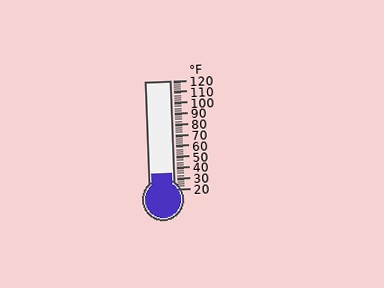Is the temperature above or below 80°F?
The temperature is below 80°F.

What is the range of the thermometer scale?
The thermometer scale ranges from 20°F to 120°F.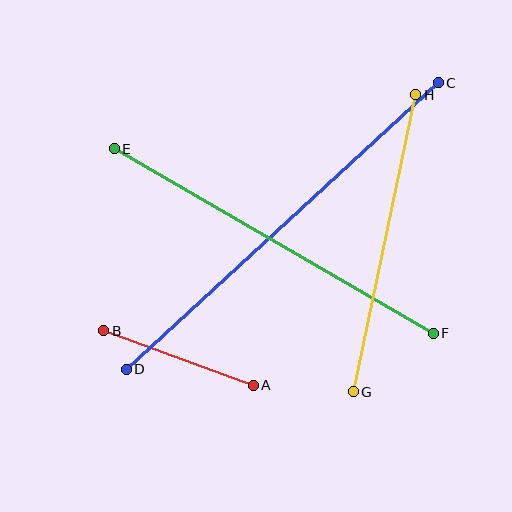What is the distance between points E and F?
The distance is approximately 369 pixels.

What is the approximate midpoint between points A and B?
The midpoint is at approximately (178, 358) pixels.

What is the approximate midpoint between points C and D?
The midpoint is at approximately (282, 226) pixels.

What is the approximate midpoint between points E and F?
The midpoint is at approximately (274, 241) pixels.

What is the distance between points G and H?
The distance is approximately 303 pixels.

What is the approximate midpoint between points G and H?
The midpoint is at approximately (384, 243) pixels.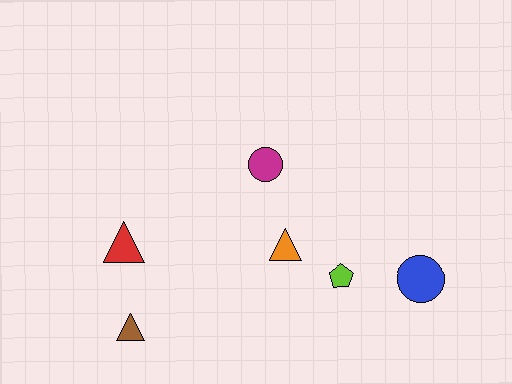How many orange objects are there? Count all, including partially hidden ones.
There is 1 orange object.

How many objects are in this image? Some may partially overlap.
There are 6 objects.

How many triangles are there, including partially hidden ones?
There are 3 triangles.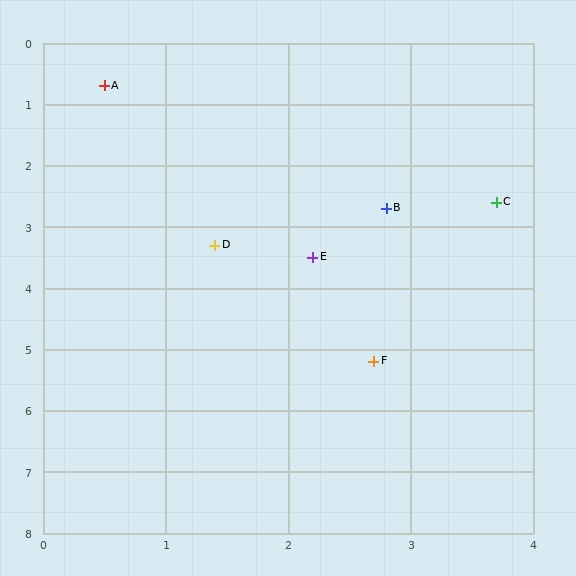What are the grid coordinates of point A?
Point A is at approximately (0.5, 0.7).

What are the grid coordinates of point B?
Point B is at approximately (2.8, 2.7).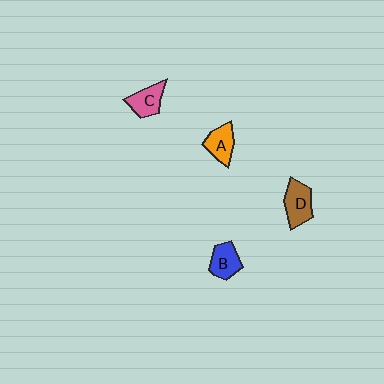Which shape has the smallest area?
Shape A (orange).